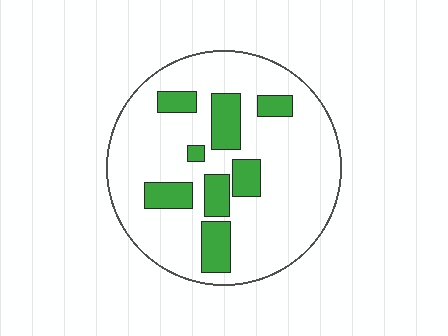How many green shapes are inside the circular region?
8.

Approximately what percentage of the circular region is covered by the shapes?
Approximately 20%.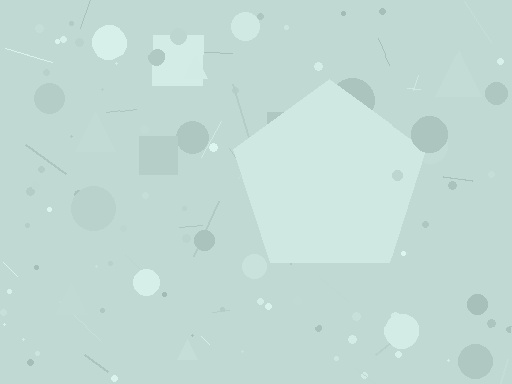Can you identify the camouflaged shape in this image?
The camouflaged shape is a pentagon.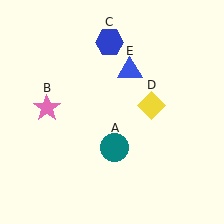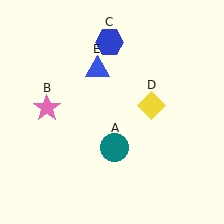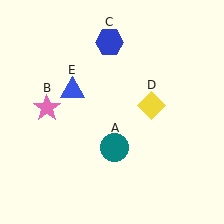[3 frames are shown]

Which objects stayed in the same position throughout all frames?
Teal circle (object A) and pink star (object B) and blue hexagon (object C) and yellow diamond (object D) remained stationary.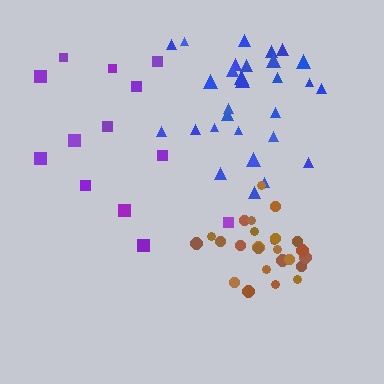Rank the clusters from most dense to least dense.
brown, blue, purple.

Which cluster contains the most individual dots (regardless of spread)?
Blue (29).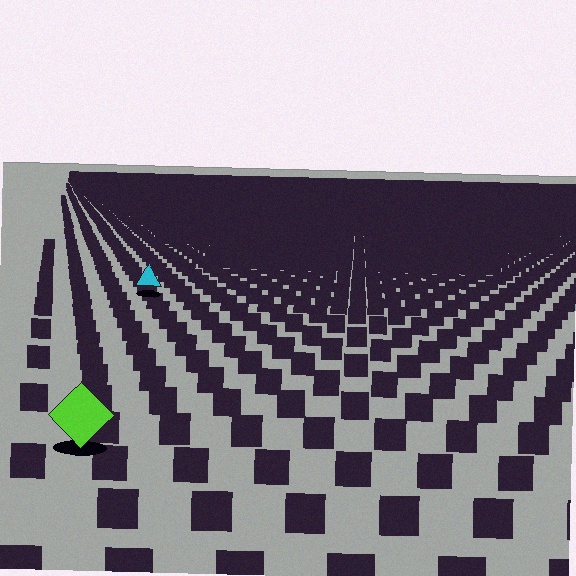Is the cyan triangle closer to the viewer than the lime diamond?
No. The lime diamond is closer — you can tell from the texture gradient: the ground texture is coarser near it.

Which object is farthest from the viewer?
The cyan triangle is farthest from the viewer. It appears smaller and the ground texture around it is denser.